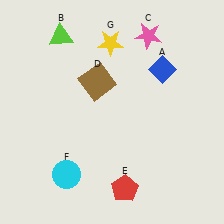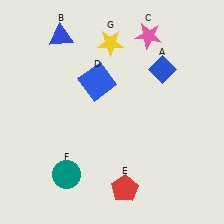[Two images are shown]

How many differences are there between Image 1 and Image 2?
There are 3 differences between the two images.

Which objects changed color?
B changed from lime to blue. D changed from brown to blue. F changed from cyan to teal.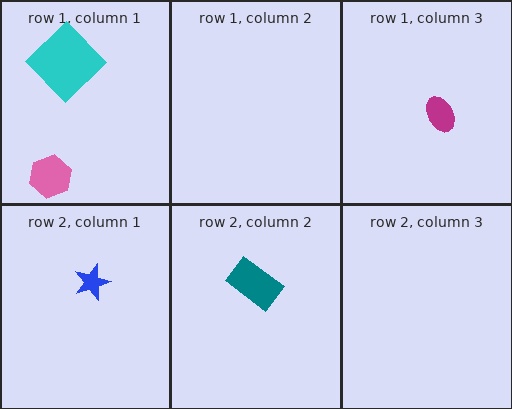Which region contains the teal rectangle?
The row 2, column 2 region.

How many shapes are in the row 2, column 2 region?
1.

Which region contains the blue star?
The row 2, column 1 region.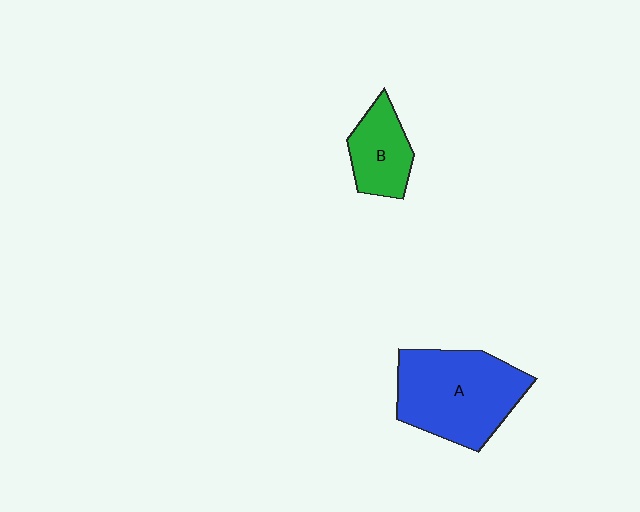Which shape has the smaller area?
Shape B (green).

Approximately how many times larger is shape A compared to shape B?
Approximately 2.1 times.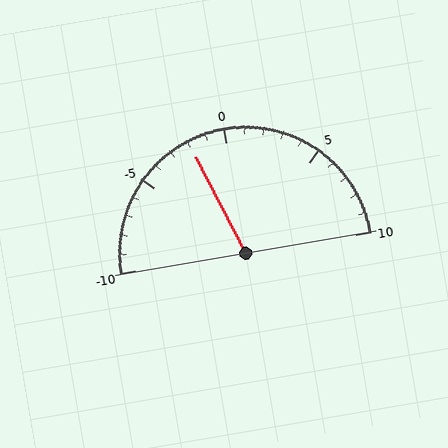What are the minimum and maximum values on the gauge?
The gauge ranges from -10 to 10.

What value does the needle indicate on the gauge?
The needle indicates approximately -2.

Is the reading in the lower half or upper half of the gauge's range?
The reading is in the lower half of the range (-10 to 10).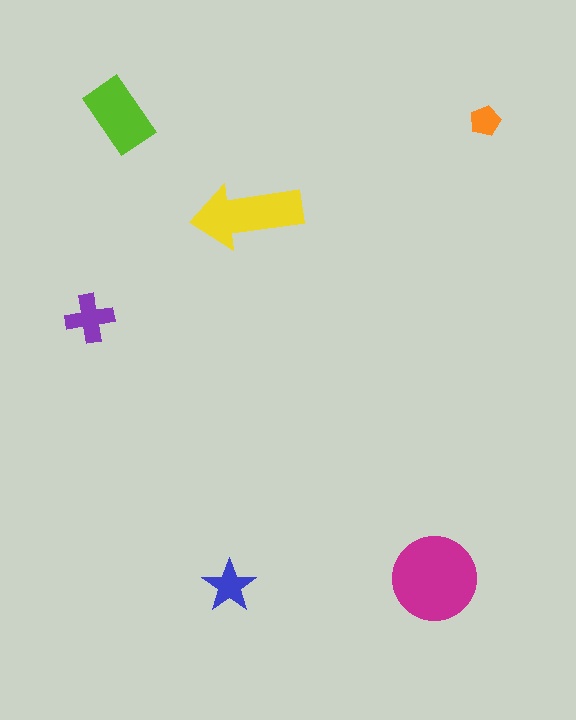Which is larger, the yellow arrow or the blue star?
The yellow arrow.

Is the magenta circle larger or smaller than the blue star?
Larger.